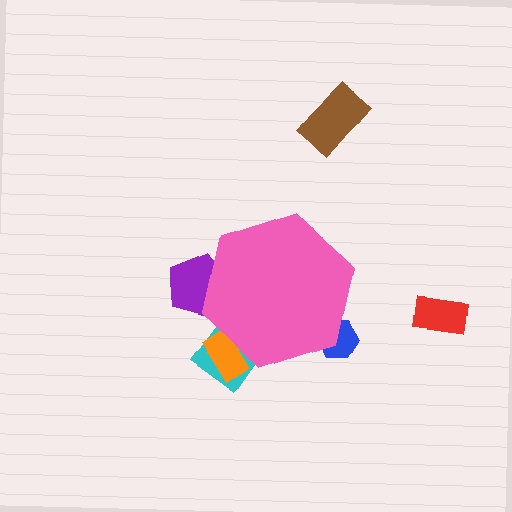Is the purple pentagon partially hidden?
Yes, the purple pentagon is partially hidden behind the pink hexagon.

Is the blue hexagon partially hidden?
Yes, the blue hexagon is partially hidden behind the pink hexagon.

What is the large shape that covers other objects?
A pink hexagon.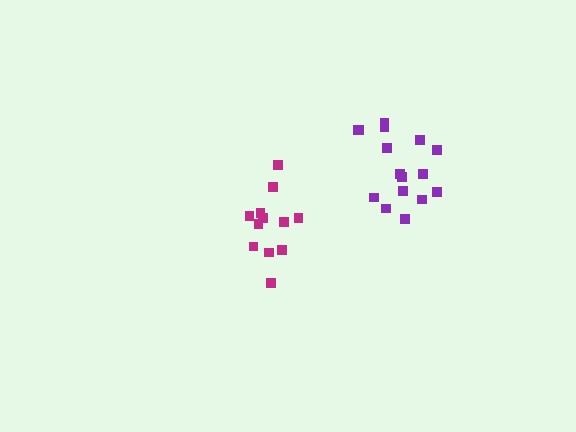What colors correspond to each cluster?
The clusters are colored: magenta, purple.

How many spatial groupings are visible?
There are 2 spatial groupings.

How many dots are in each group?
Group 1: 12 dots, Group 2: 16 dots (28 total).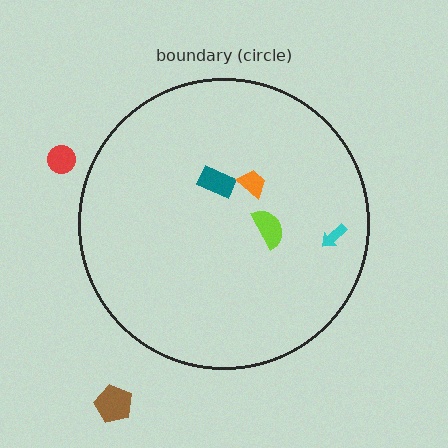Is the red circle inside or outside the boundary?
Outside.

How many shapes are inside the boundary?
4 inside, 2 outside.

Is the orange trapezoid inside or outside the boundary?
Inside.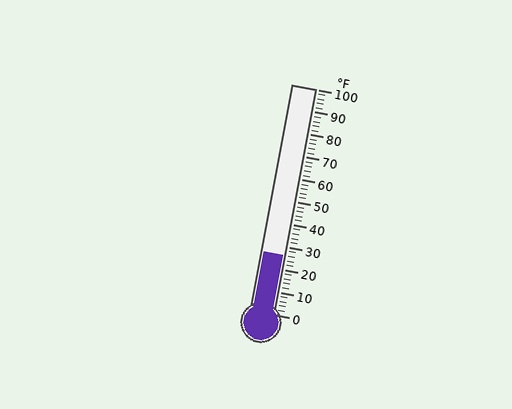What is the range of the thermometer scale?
The thermometer scale ranges from 0°F to 100°F.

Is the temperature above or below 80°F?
The temperature is below 80°F.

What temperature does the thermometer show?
The thermometer shows approximately 26°F.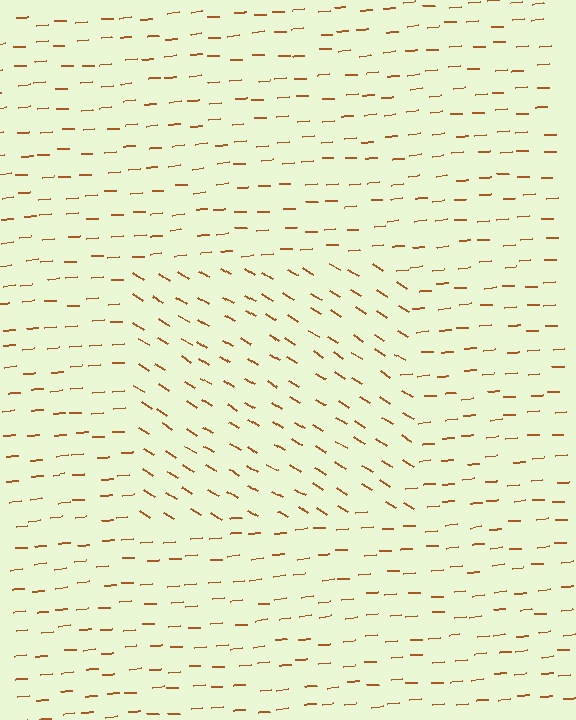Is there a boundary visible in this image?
Yes, there is a texture boundary formed by a change in line orientation.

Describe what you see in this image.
The image is filled with small brown line segments. A rectangle region in the image has lines oriented differently from the surrounding lines, creating a visible texture boundary.